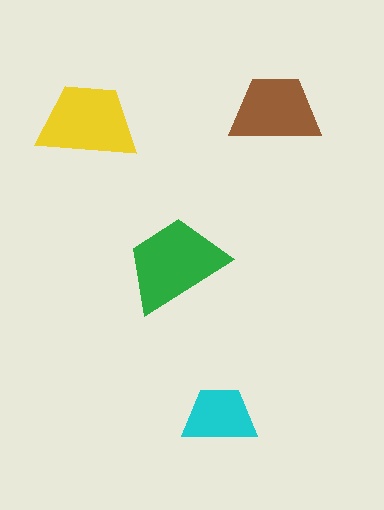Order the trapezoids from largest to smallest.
the green one, the yellow one, the brown one, the cyan one.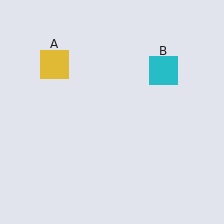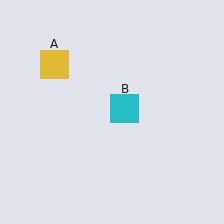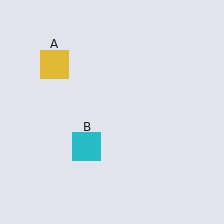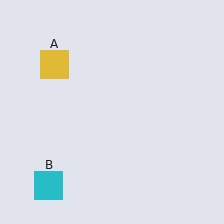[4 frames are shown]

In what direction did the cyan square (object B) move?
The cyan square (object B) moved down and to the left.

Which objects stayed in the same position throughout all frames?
Yellow square (object A) remained stationary.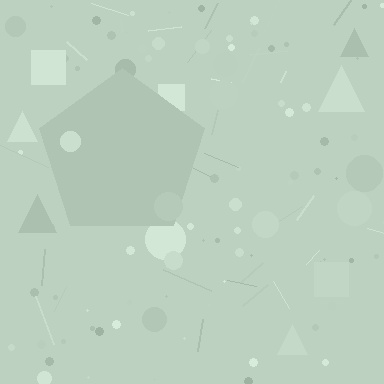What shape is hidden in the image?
A pentagon is hidden in the image.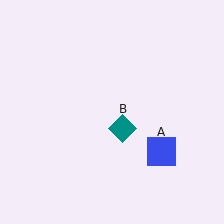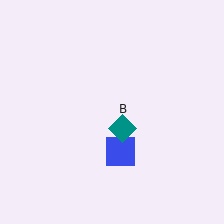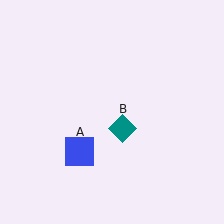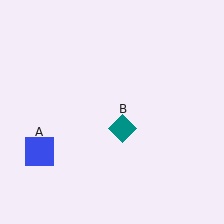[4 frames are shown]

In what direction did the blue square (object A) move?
The blue square (object A) moved left.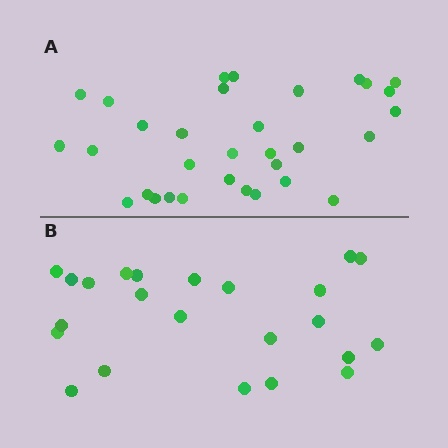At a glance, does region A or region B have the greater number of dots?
Region A (the top region) has more dots.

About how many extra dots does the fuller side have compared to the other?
Region A has roughly 8 or so more dots than region B.